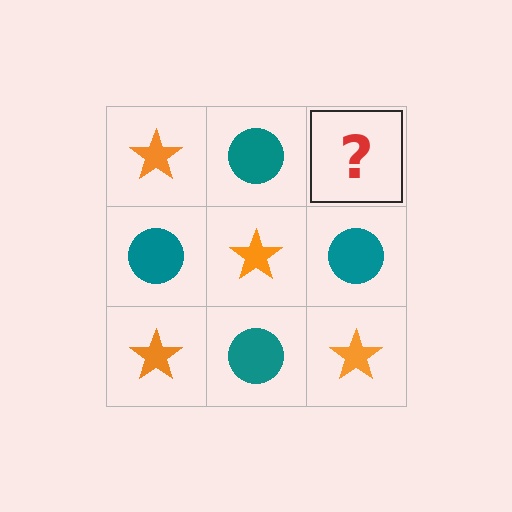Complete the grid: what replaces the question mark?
The question mark should be replaced with an orange star.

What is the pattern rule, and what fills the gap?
The rule is that it alternates orange star and teal circle in a checkerboard pattern. The gap should be filled with an orange star.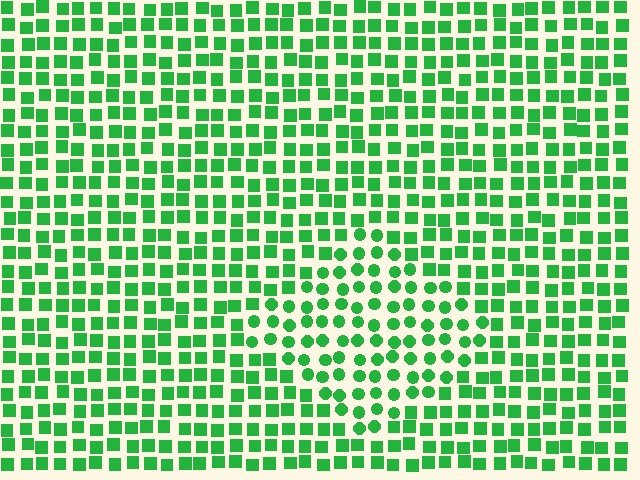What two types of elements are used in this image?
The image uses circles inside the diamond region and squares outside it.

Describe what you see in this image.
The image is filled with small green elements arranged in a uniform grid. A diamond-shaped region contains circles, while the surrounding area contains squares. The boundary is defined purely by the change in element shape.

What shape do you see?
I see a diamond.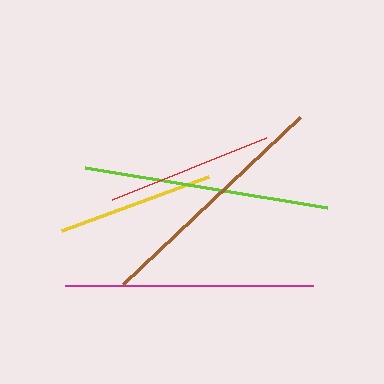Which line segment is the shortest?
The yellow line is the shortest at approximately 156 pixels.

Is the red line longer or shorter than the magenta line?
The magenta line is longer than the red line.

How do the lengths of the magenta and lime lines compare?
The magenta and lime lines are approximately the same length.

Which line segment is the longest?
The magenta line is the longest at approximately 248 pixels.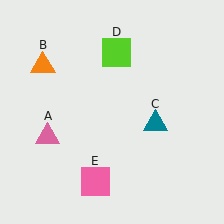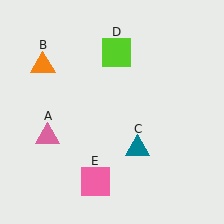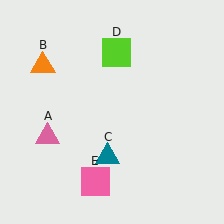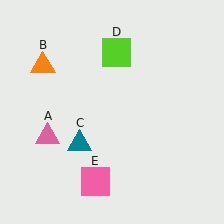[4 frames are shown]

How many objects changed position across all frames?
1 object changed position: teal triangle (object C).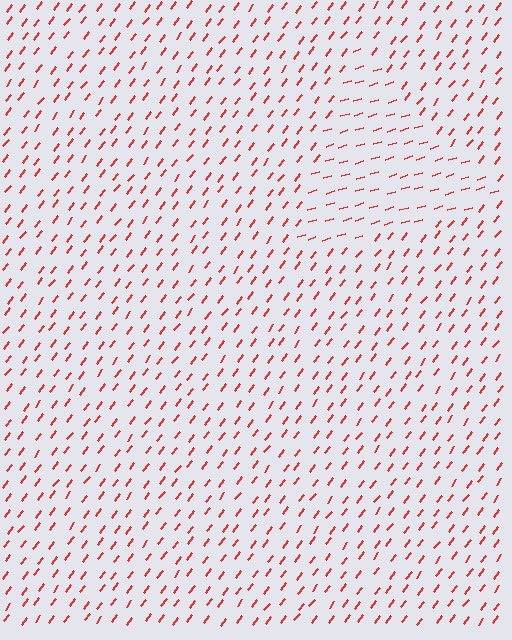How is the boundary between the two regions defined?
The boundary is defined purely by a change in line orientation (approximately 37 degrees difference). All lines are the same color and thickness.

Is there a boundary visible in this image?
Yes, there is a texture boundary formed by a change in line orientation.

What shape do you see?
I see a triangle.